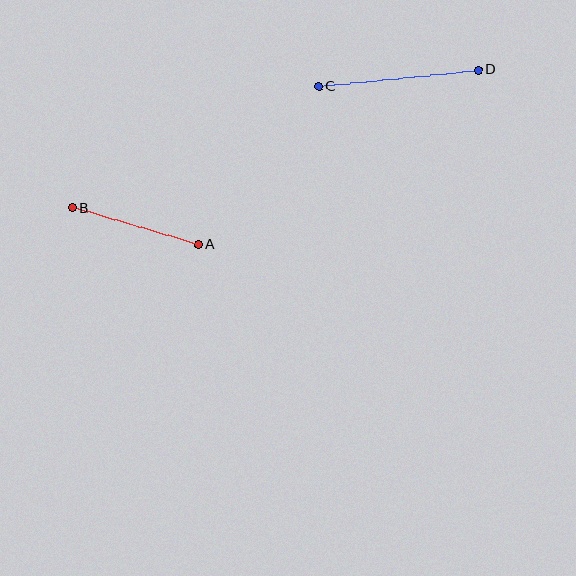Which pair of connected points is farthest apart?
Points C and D are farthest apart.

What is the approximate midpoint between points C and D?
The midpoint is at approximately (398, 78) pixels.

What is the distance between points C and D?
The distance is approximately 161 pixels.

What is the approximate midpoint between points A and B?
The midpoint is at approximately (135, 226) pixels.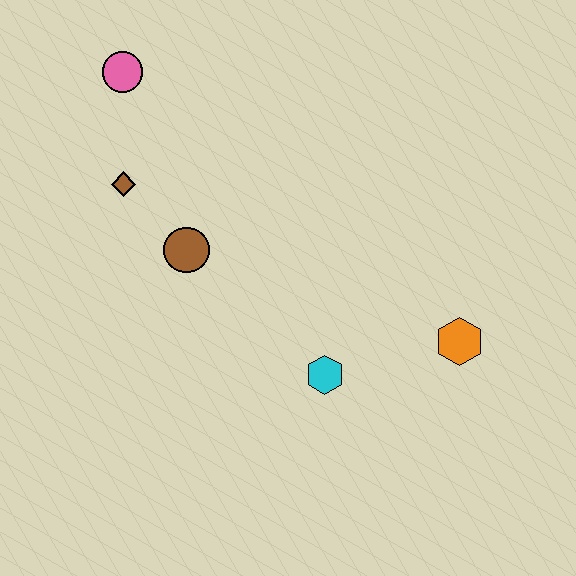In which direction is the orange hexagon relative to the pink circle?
The orange hexagon is to the right of the pink circle.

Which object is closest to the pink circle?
The brown diamond is closest to the pink circle.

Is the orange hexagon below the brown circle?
Yes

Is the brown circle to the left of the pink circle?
No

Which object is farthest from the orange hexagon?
The pink circle is farthest from the orange hexagon.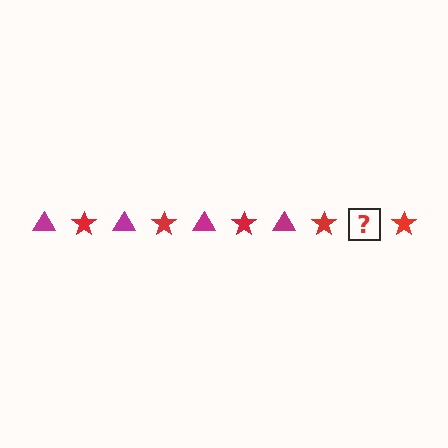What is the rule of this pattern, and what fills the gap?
The rule is that the pattern alternates between magenta triangle and red star. The gap should be filled with a magenta triangle.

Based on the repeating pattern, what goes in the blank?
The blank should be a magenta triangle.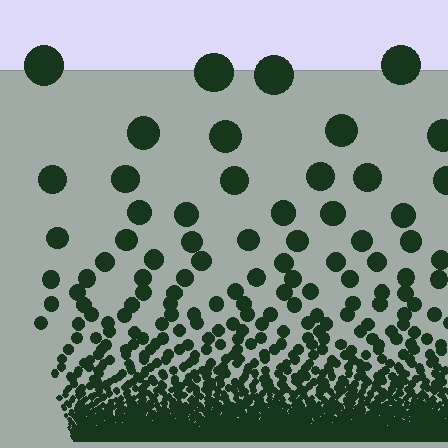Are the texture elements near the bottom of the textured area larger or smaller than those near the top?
Smaller. The gradient is inverted — elements near the bottom are smaller and denser.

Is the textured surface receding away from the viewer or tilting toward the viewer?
The surface appears to tilt toward the viewer. Texture elements get larger and sparser toward the top.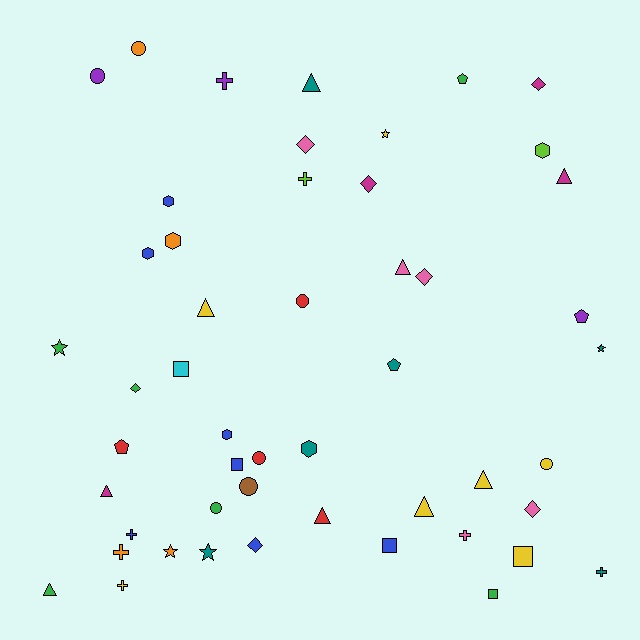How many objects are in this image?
There are 50 objects.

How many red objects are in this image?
There are 4 red objects.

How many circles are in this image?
There are 7 circles.